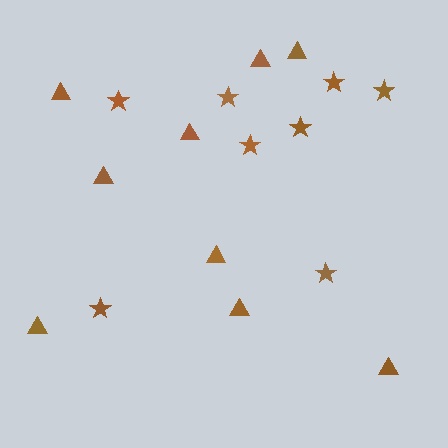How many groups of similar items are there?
There are 2 groups: one group of triangles (9) and one group of stars (8).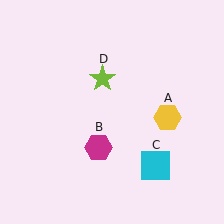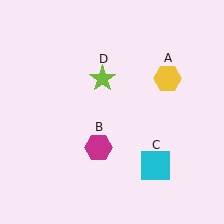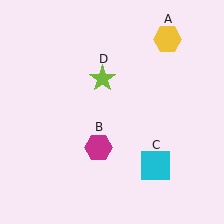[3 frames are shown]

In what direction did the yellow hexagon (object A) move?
The yellow hexagon (object A) moved up.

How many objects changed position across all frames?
1 object changed position: yellow hexagon (object A).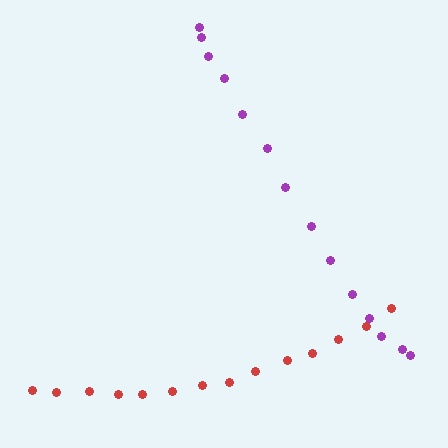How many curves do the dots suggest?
There are 2 distinct paths.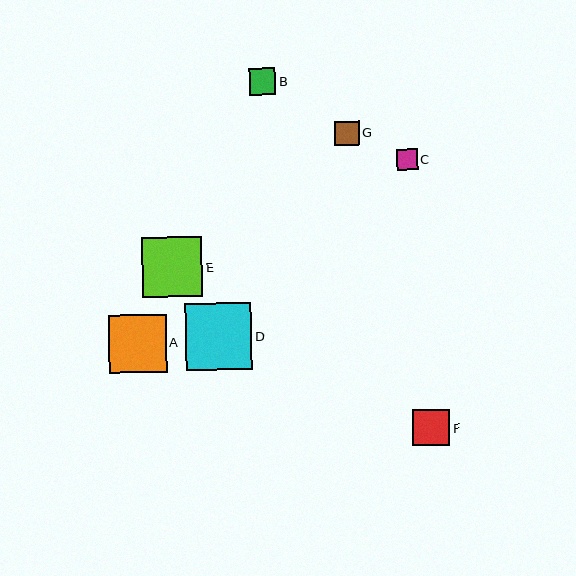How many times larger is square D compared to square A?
Square D is approximately 1.2 times the size of square A.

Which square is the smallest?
Square C is the smallest with a size of approximately 21 pixels.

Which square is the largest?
Square D is the largest with a size of approximately 67 pixels.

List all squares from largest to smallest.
From largest to smallest: D, E, A, F, B, G, C.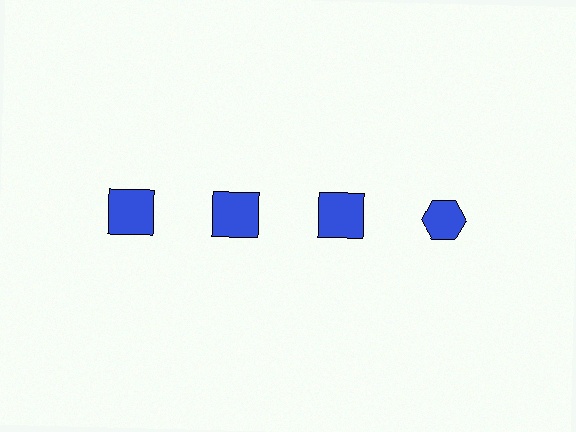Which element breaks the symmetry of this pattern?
The blue hexagon in the top row, second from right column breaks the symmetry. All other shapes are blue squares.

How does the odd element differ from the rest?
It has a different shape: hexagon instead of square.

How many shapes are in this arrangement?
There are 4 shapes arranged in a grid pattern.